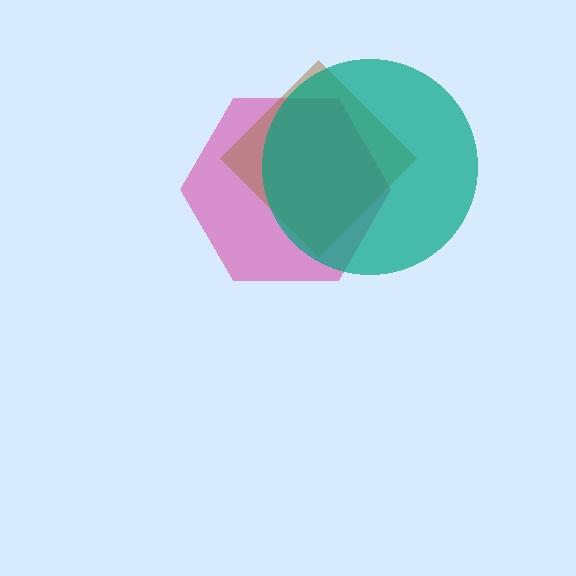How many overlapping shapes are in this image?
There are 3 overlapping shapes in the image.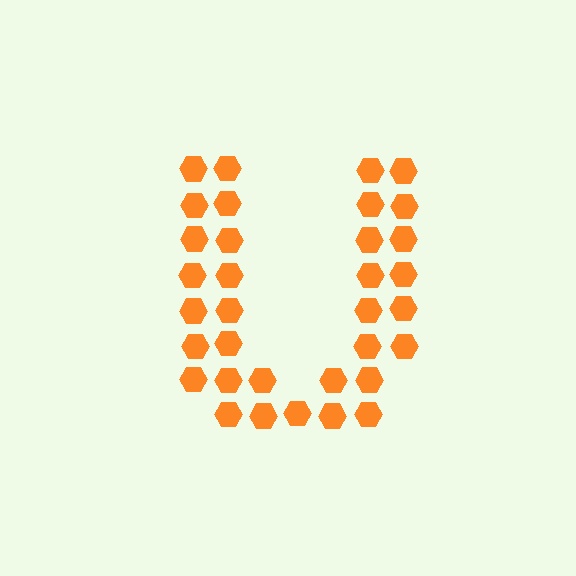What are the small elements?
The small elements are hexagons.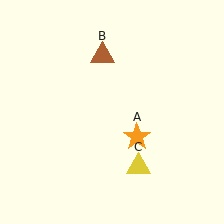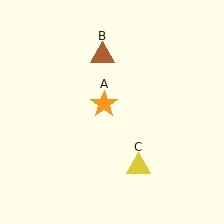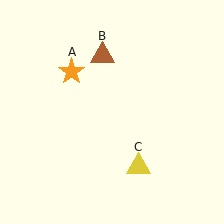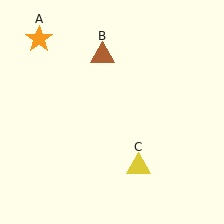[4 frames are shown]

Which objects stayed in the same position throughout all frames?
Brown triangle (object B) and yellow triangle (object C) remained stationary.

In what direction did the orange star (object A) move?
The orange star (object A) moved up and to the left.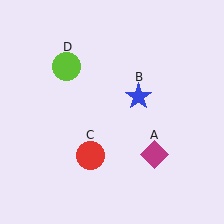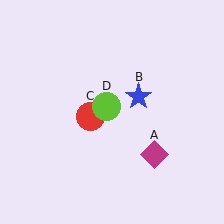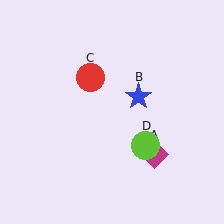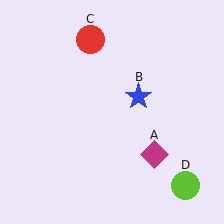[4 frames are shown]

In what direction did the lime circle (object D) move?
The lime circle (object D) moved down and to the right.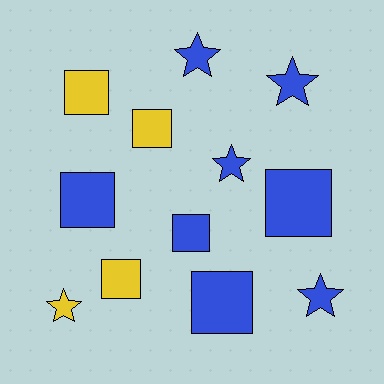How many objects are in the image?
There are 12 objects.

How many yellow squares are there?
There are 3 yellow squares.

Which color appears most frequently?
Blue, with 8 objects.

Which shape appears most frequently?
Square, with 7 objects.